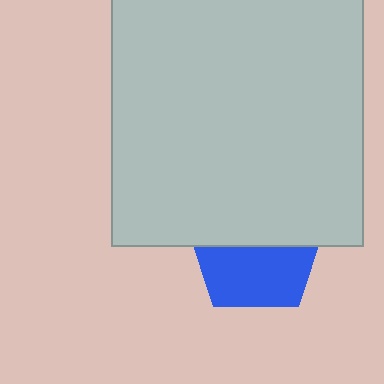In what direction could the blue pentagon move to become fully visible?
The blue pentagon could move down. That would shift it out from behind the light gray square entirely.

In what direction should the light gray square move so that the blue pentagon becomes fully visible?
The light gray square should move up. That is the shortest direction to clear the overlap and leave the blue pentagon fully visible.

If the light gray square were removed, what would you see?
You would see the complete blue pentagon.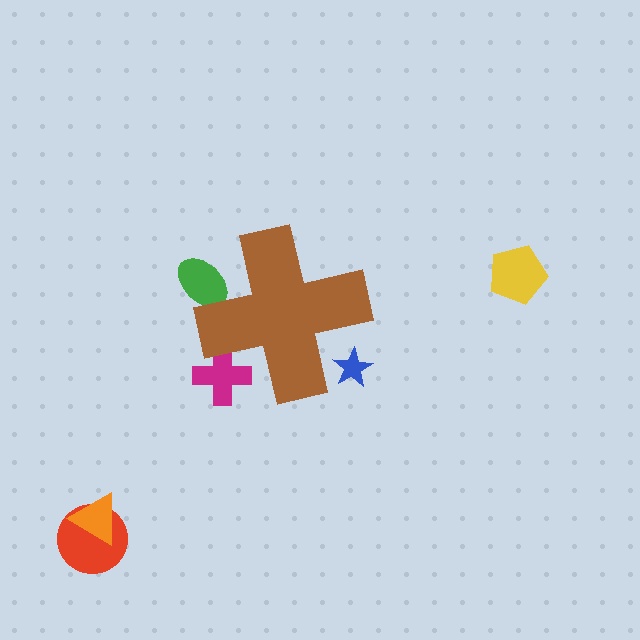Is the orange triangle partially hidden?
No, the orange triangle is fully visible.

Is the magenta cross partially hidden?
Yes, the magenta cross is partially hidden behind the brown cross.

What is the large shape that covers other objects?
A brown cross.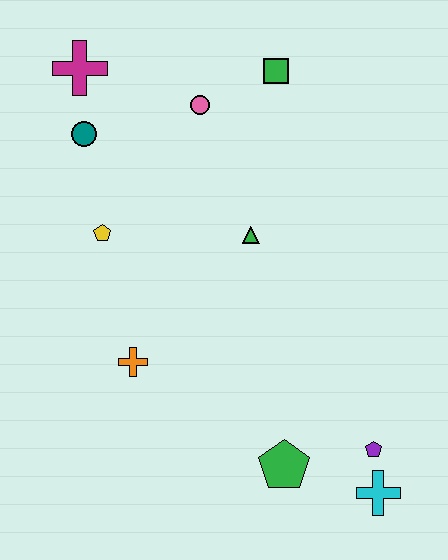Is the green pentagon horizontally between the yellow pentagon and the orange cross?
No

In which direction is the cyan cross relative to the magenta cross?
The cyan cross is below the magenta cross.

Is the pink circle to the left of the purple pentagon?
Yes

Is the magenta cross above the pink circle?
Yes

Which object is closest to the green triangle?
The pink circle is closest to the green triangle.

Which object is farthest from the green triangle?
The cyan cross is farthest from the green triangle.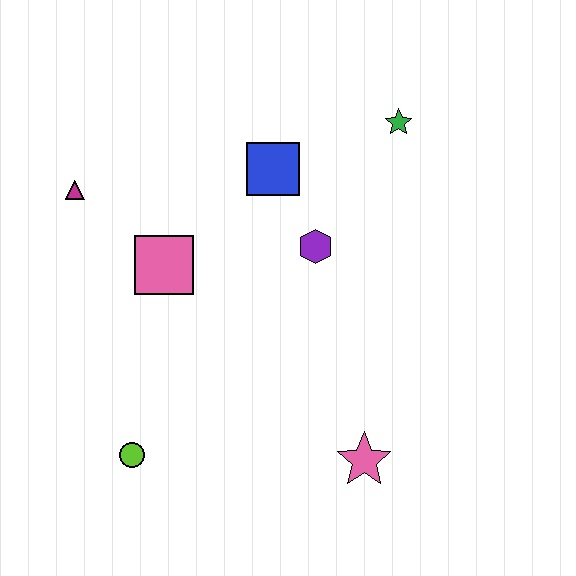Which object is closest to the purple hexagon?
The blue square is closest to the purple hexagon.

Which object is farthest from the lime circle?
The green star is farthest from the lime circle.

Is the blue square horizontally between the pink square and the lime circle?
No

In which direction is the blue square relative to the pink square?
The blue square is to the right of the pink square.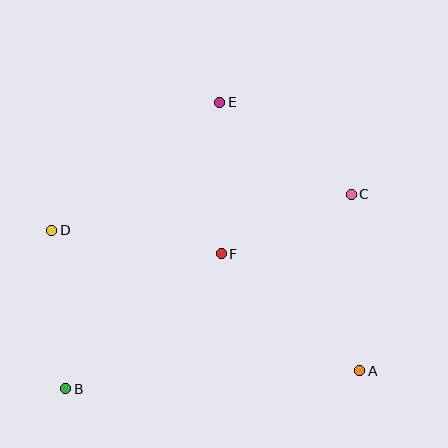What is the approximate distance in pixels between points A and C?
The distance between A and C is approximately 177 pixels.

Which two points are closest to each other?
Points C and F are closest to each other.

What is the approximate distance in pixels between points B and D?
The distance between B and D is approximately 159 pixels.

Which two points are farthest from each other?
Points B and C are farthest from each other.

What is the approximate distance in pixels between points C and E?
The distance between C and E is approximately 161 pixels.